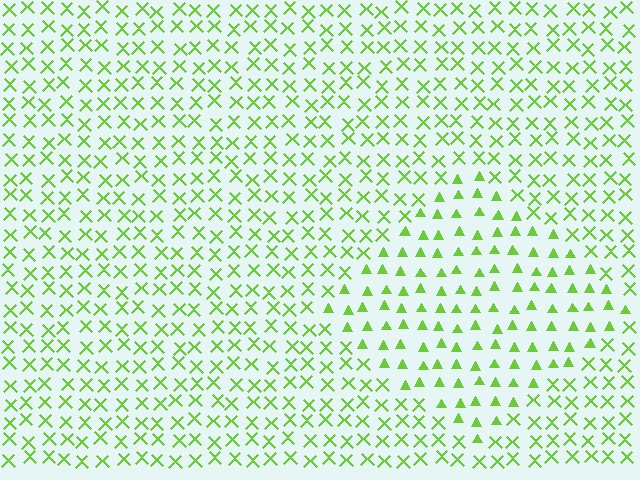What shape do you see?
I see a diamond.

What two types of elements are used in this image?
The image uses triangles inside the diamond region and X marks outside it.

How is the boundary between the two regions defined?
The boundary is defined by a change in element shape: triangles inside vs. X marks outside. All elements share the same color and spacing.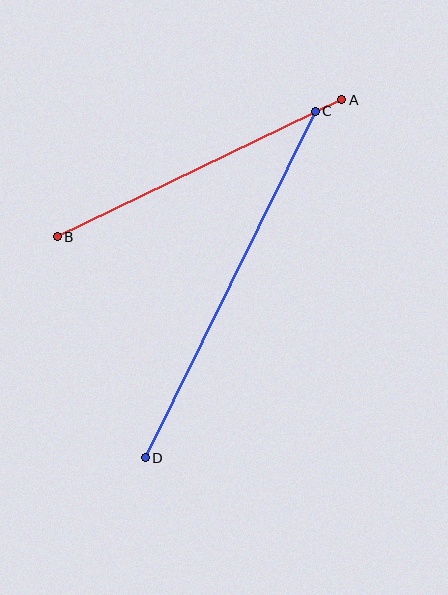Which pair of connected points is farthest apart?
Points C and D are farthest apart.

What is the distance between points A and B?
The distance is approximately 316 pixels.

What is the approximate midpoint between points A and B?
The midpoint is at approximately (199, 168) pixels.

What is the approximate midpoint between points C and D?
The midpoint is at approximately (230, 284) pixels.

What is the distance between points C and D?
The distance is approximately 386 pixels.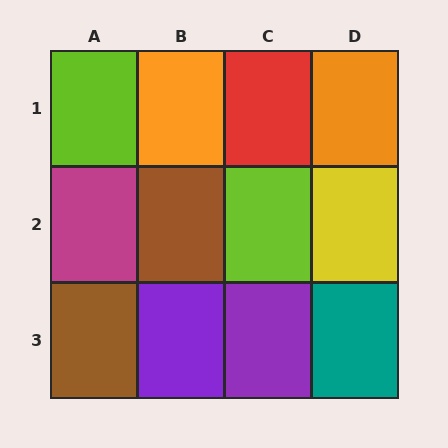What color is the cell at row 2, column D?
Yellow.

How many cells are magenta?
1 cell is magenta.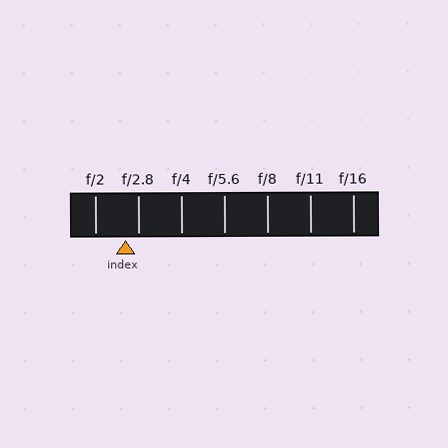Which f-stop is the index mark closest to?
The index mark is closest to f/2.8.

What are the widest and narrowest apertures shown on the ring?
The widest aperture shown is f/2 and the narrowest is f/16.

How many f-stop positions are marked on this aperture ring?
There are 7 f-stop positions marked.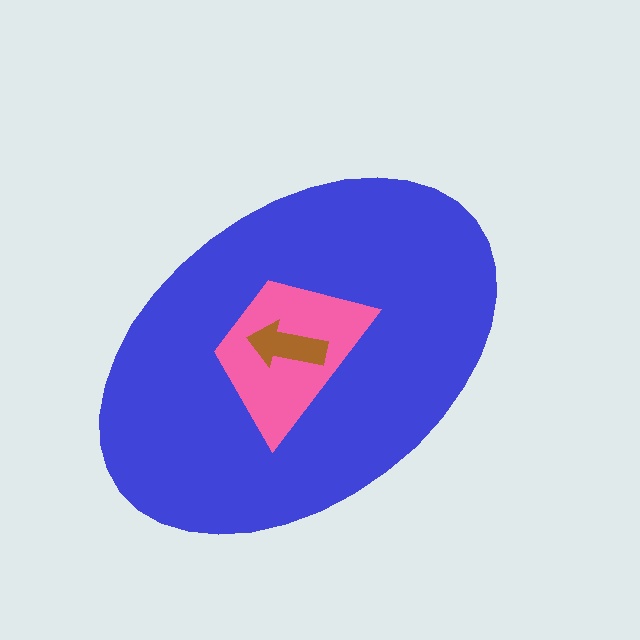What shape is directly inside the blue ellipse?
The pink trapezoid.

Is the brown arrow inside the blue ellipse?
Yes.